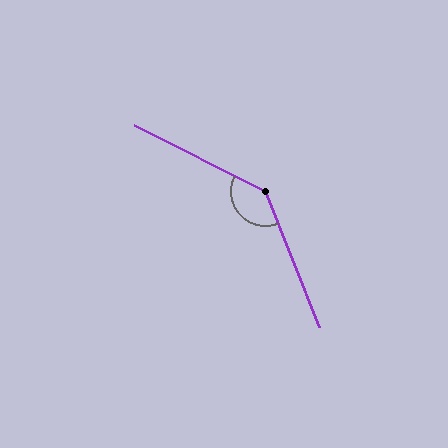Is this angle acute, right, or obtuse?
It is obtuse.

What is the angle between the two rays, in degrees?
Approximately 139 degrees.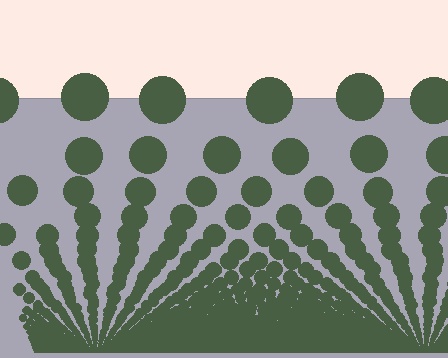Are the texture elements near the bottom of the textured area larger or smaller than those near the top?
Smaller. The gradient is inverted — elements near the bottom are smaller and denser.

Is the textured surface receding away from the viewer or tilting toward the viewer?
The surface appears to tilt toward the viewer. Texture elements get larger and sparser toward the top.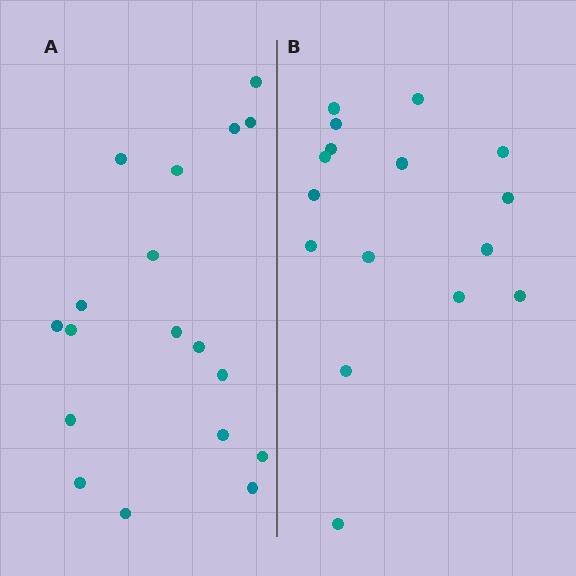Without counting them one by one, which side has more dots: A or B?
Region A (the left region) has more dots.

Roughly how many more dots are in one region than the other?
Region A has just a few more — roughly 2 or 3 more dots than region B.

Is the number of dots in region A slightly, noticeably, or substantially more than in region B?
Region A has only slightly more — the two regions are fairly close. The ratio is roughly 1.1 to 1.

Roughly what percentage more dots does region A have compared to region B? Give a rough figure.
About 10% more.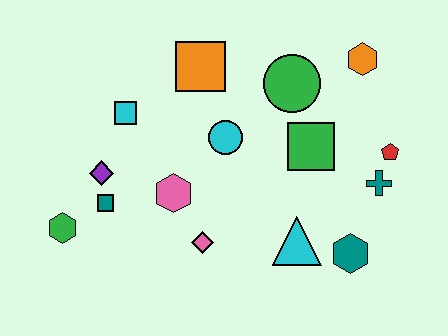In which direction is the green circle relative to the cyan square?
The green circle is to the right of the cyan square.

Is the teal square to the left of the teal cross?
Yes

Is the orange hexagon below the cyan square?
No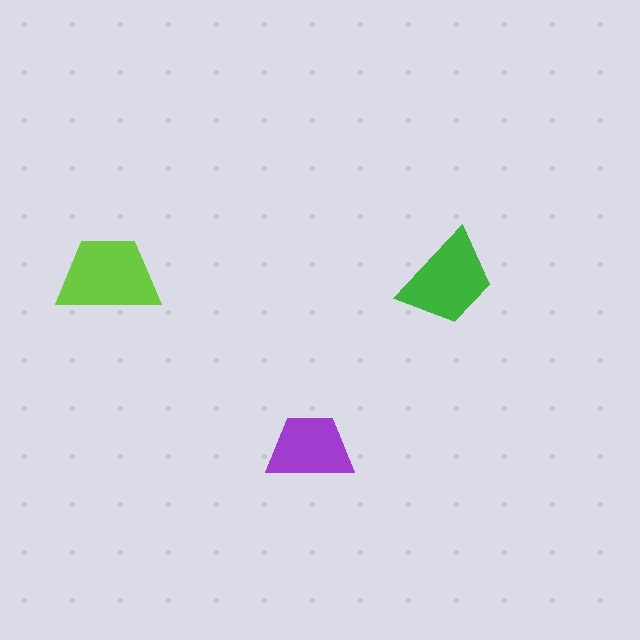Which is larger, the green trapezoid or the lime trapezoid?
The lime one.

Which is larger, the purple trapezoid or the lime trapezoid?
The lime one.